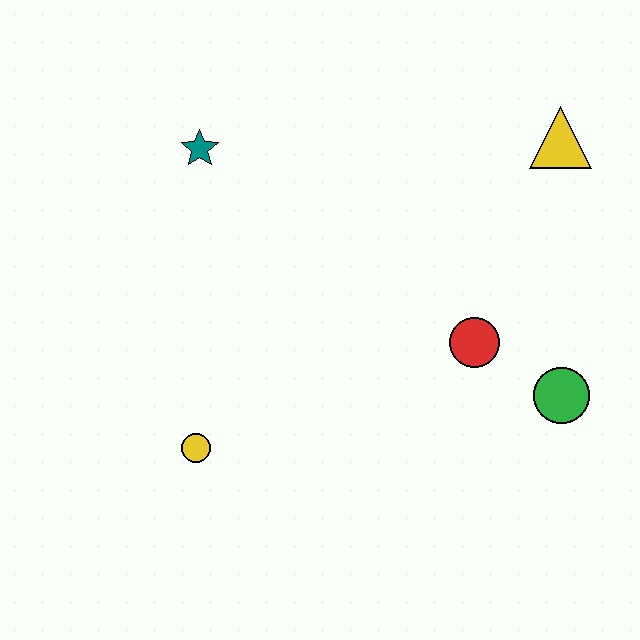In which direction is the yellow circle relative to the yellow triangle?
The yellow circle is to the left of the yellow triangle.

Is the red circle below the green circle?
No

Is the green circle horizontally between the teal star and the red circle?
No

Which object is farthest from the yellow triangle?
The yellow circle is farthest from the yellow triangle.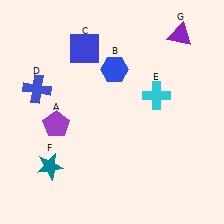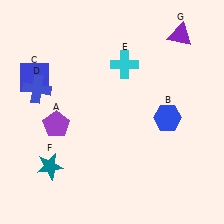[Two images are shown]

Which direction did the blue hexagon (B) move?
The blue hexagon (B) moved right.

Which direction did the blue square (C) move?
The blue square (C) moved left.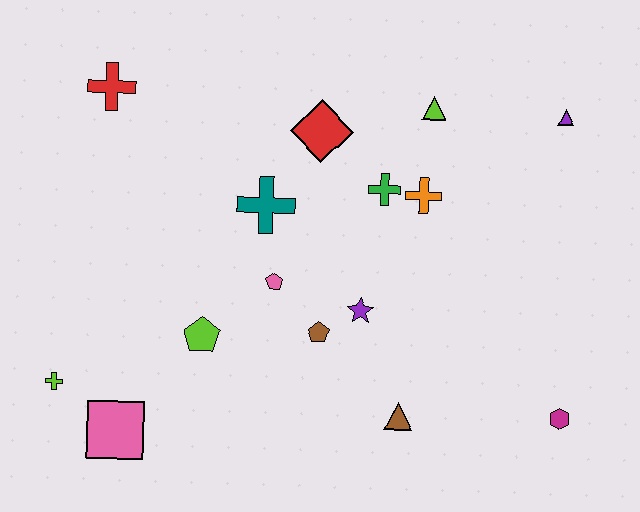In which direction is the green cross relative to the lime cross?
The green cross is to the right of the lime cross.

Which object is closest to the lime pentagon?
The pink pentagon is closest to the lime pentagon.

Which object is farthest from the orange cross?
The lime cross is farthest from the orange cross.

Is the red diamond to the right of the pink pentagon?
Yes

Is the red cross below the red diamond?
No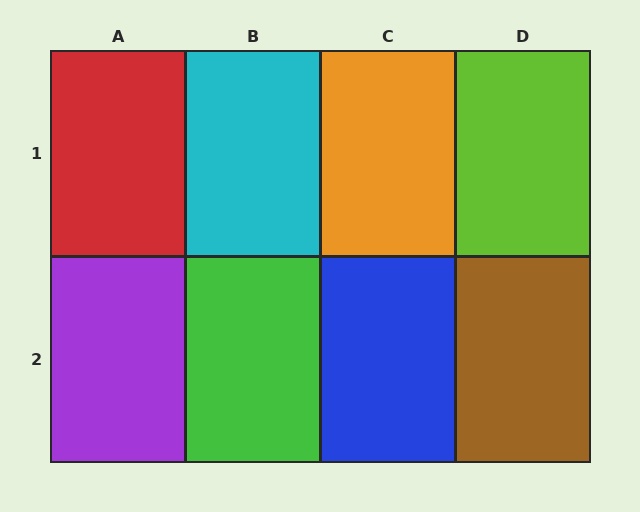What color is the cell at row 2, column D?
Brown.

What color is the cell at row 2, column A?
Purple.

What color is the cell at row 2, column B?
Green.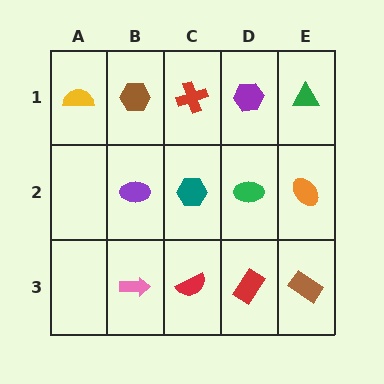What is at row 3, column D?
A red rectangle.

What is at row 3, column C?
A red semicircle.